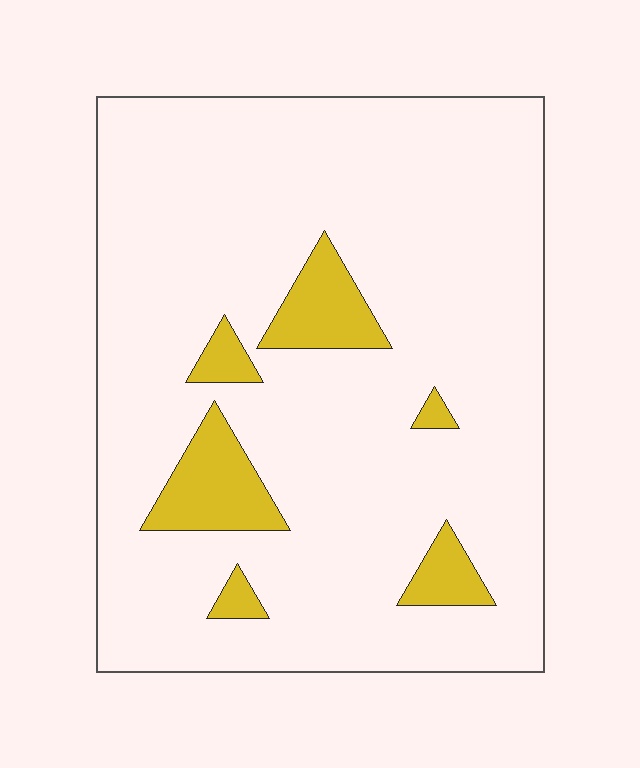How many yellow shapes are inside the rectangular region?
6.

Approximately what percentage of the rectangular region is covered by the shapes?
Approximately 10%.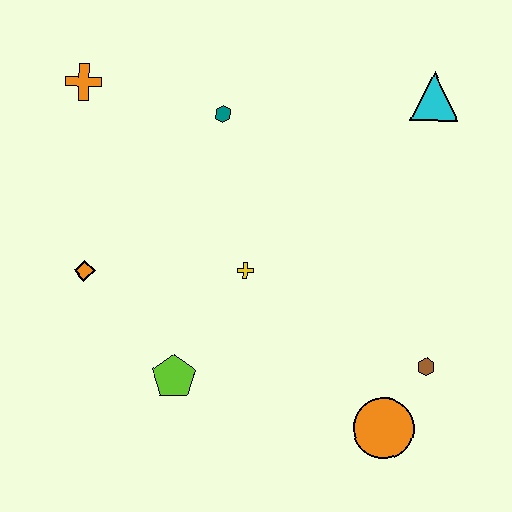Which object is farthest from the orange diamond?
The cyan triangle is farthest from the orange diamond.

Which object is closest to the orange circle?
The brown hexagon is closest to the orange circle.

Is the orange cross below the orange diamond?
No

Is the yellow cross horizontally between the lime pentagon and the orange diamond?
No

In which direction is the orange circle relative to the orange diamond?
The orange circle is to the right of the orange diamond.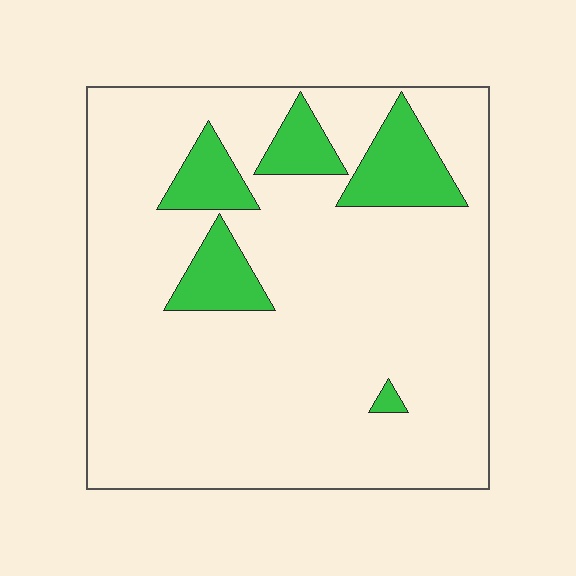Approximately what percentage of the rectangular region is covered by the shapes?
Approximately 15%.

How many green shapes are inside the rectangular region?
5.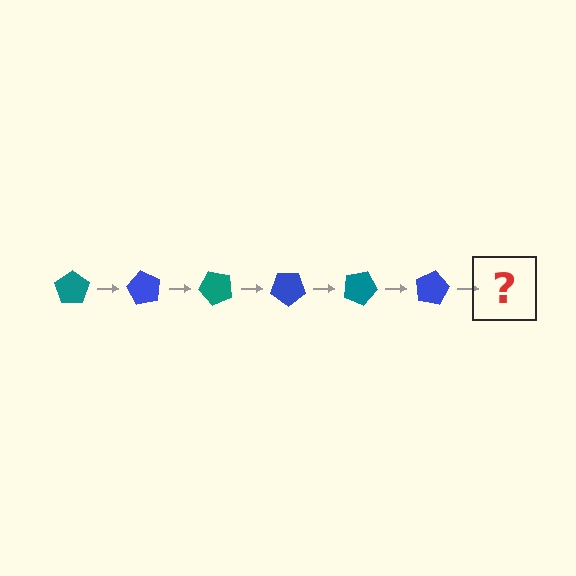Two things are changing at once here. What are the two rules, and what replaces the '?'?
The two rules are that it rotates 60 degrees each step and the color cycles through teal and blue. The '?' should be a teal pentagon, rotated 360 degrees from the start.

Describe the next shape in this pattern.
It should be a teal pentagon, rotated 360 degrees from the start.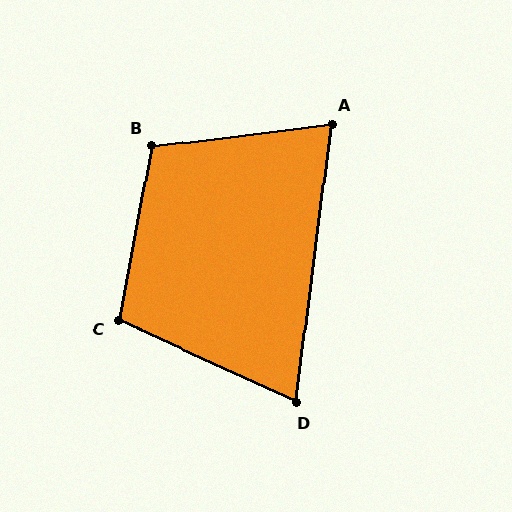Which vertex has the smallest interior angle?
D, at approximately 73 degrees.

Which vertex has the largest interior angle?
B, at approximately 107 degrees.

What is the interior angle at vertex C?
Approximately 104 degrees (obtuse).